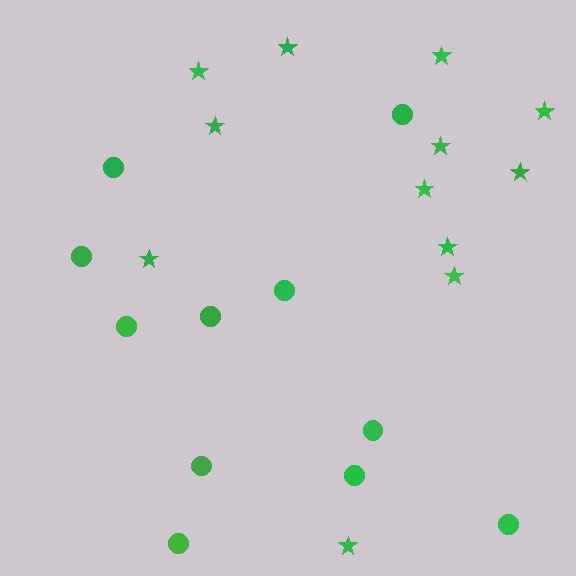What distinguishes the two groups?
There are 2 groups: one group of stars (12) and one group of circles (11).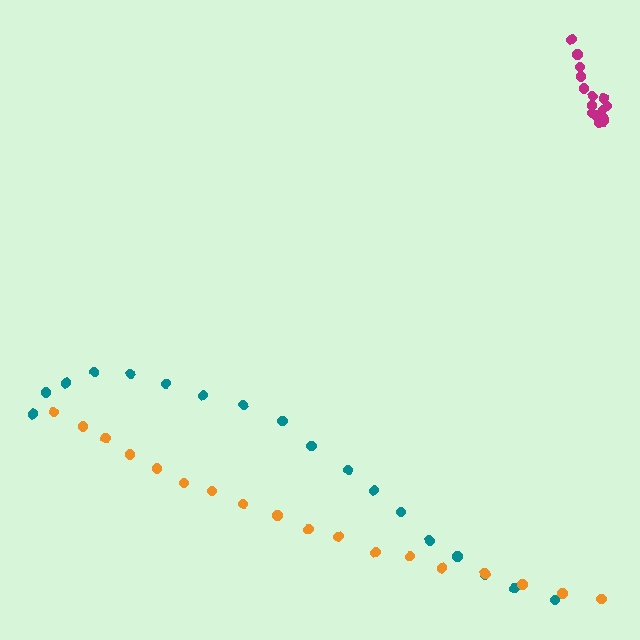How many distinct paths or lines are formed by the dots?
There are 3 distinct paths.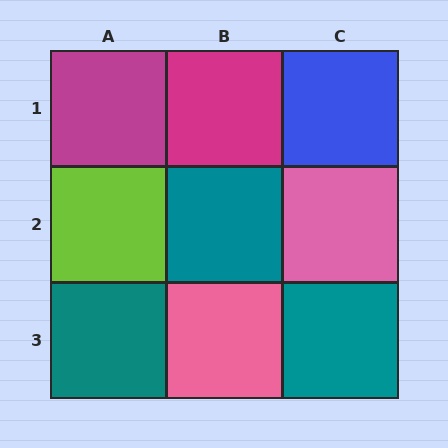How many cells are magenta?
2 cells are magenta.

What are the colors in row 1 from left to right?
Magenta, magenta, blue.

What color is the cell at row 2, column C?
Pink.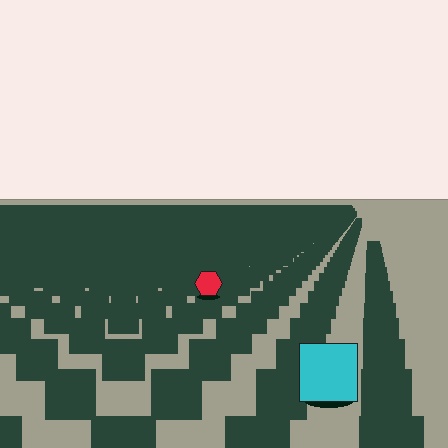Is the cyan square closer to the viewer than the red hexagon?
Yes. The cyan square is closer — you can tell from the texture gradient: the ground texture is coarser near it.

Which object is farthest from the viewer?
The red hexagon is farthest from the viewer. It appears smaller and the ground texture around it is denser.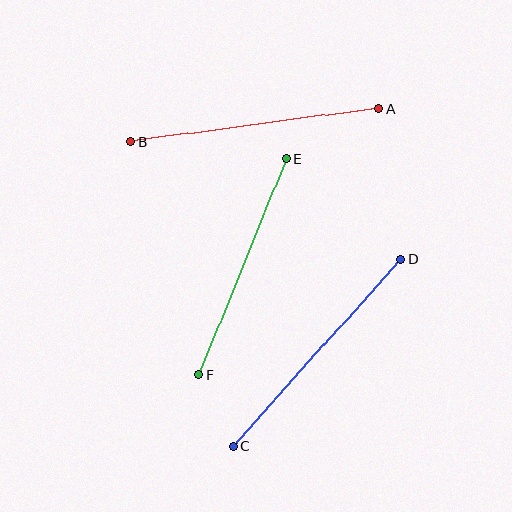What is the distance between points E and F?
The distance is approximately 232 pixels.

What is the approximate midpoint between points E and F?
The midpoint is at approximately (242, 267) pixels.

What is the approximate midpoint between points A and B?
The midpoint is at approximately (255, 125) pixels.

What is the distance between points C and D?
The distance is approximately 251 pixels.